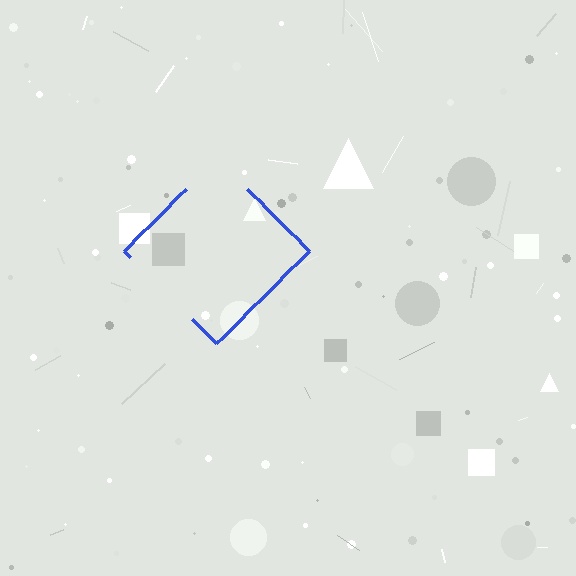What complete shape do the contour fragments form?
The contour fragments form a diamond.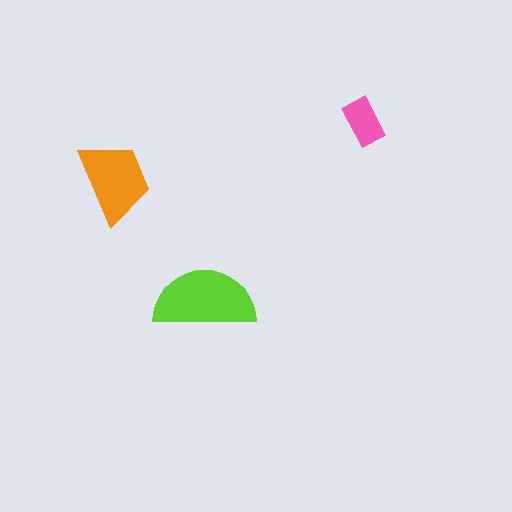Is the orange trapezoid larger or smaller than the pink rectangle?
Larger.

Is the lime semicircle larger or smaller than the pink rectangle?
Larger.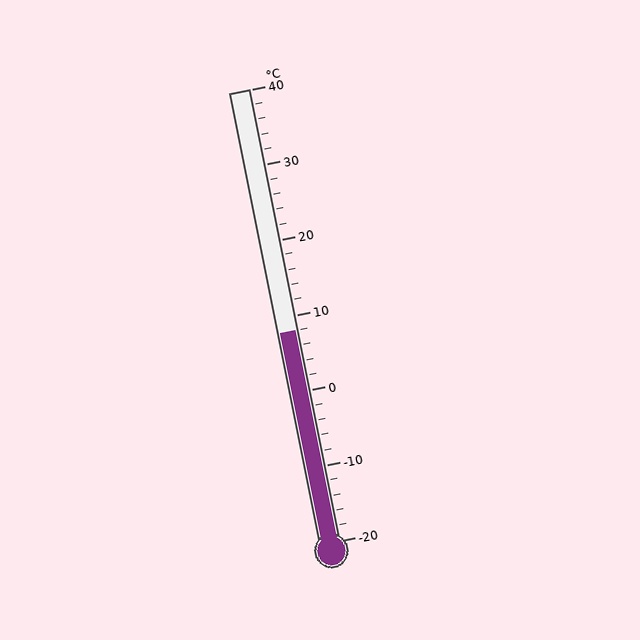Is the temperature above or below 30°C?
The temperature is below 30°C.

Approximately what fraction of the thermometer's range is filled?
The thermometer is filled to approximately 45% of its range.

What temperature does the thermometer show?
The thermometer shows approximately 8°C.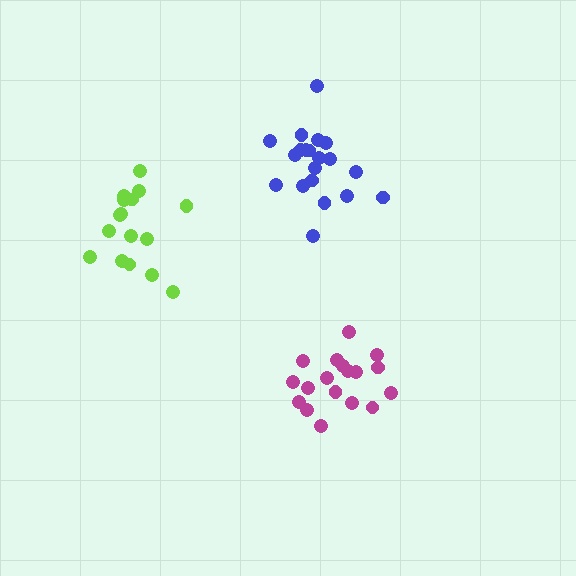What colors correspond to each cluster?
The clusters are colored: magenta, blue, lime.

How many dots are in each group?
Group 1: 18 dots, Group 2: 20 dots, Group 3: 16 dots (54 total).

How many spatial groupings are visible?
There are 3 spatial groupings.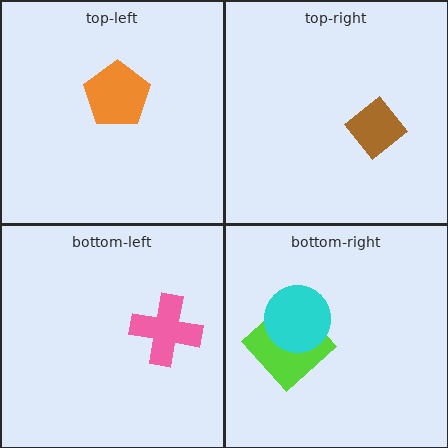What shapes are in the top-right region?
The brown diamond.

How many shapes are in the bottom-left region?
1.